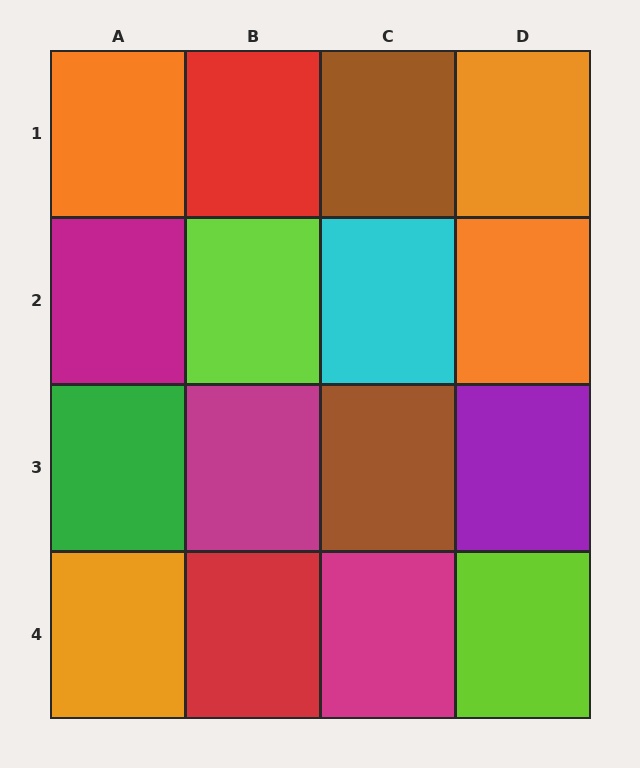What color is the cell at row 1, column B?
Red.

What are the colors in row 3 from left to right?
Green, magenta, brown, purple.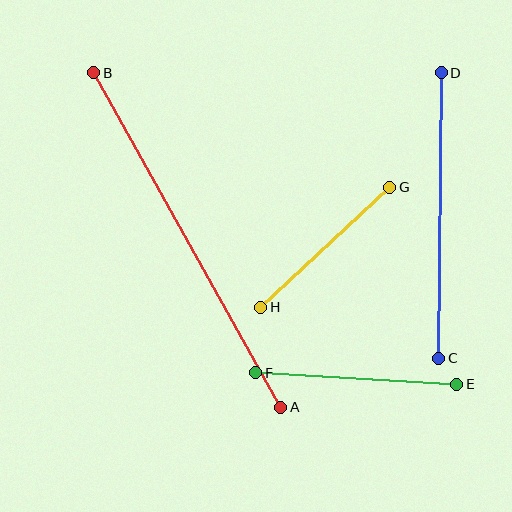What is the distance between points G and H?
The distance is approximately 176 pixels.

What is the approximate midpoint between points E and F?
The midpoint is at approximately (356, 378) pixels.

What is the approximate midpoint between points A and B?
The midpoint is at approximately (187, 240) pixels.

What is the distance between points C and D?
The distance is approximately 286 pixels.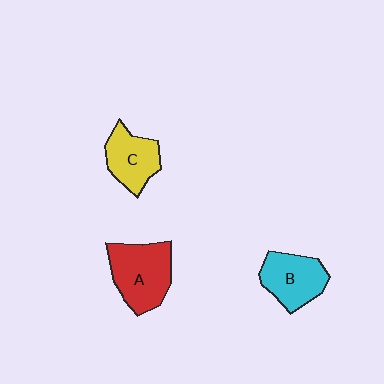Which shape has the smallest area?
Shape C (yellow).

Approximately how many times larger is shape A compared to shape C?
Approximately 1.4 times.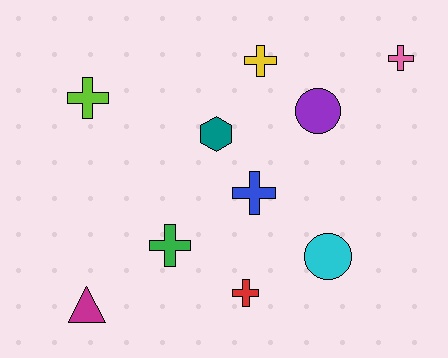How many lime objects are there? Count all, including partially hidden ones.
There is 1 lime object.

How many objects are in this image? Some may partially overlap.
There are 10 objects.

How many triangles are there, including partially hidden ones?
There is 1 triangle.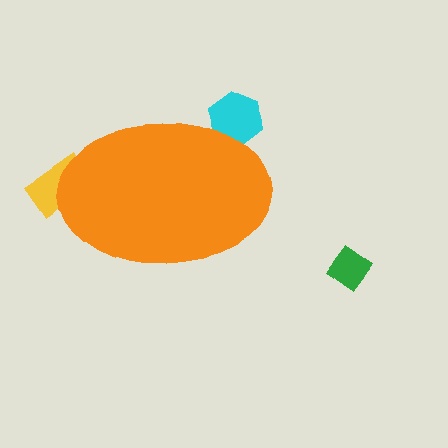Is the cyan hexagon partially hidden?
Yes, the cyan hexagon is partially hidden behind the orange ellipse.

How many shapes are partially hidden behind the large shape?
2 shapes are partially hidden.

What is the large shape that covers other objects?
An orange ellipse.